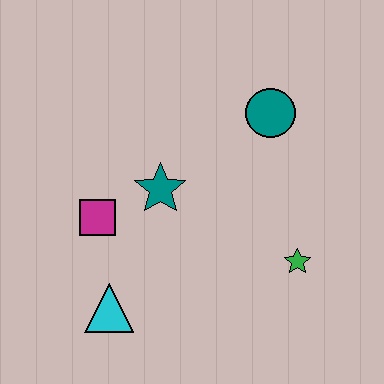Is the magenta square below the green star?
No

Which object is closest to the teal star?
The magenta square is closest to the teal star.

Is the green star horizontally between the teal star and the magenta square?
No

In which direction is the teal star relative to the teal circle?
The teal star is to the left of the teal circle.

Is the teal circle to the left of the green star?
Yes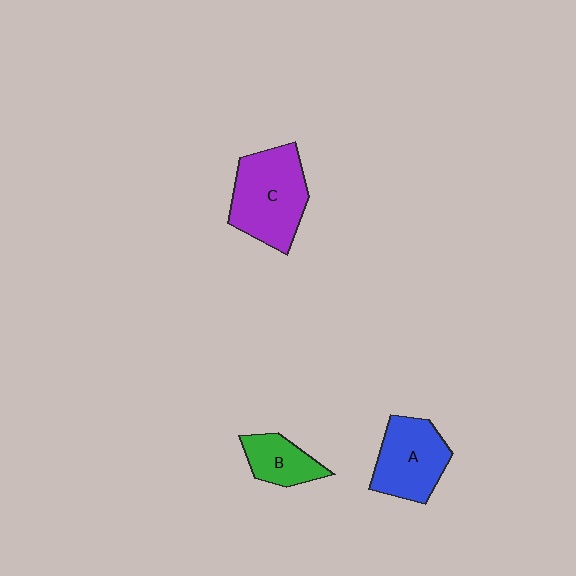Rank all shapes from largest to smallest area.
From largest to smallest: C (purple), A (blue), B (green).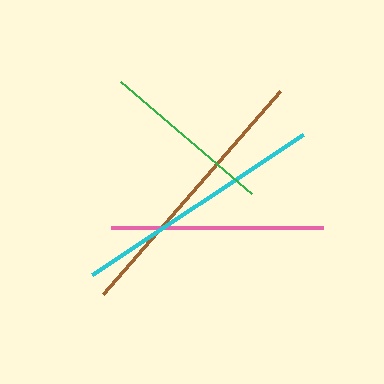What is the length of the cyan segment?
The cyan segment is approximately 253 pixels long.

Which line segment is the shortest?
The green line is the shortest at approximately 172 pixels.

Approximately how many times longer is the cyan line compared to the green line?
The cyan line is approximately 1.5 times the length of the green line.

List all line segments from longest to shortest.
From longest to shortest: brown, cyan, pink, green.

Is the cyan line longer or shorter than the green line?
The cyan line is longer than the green line.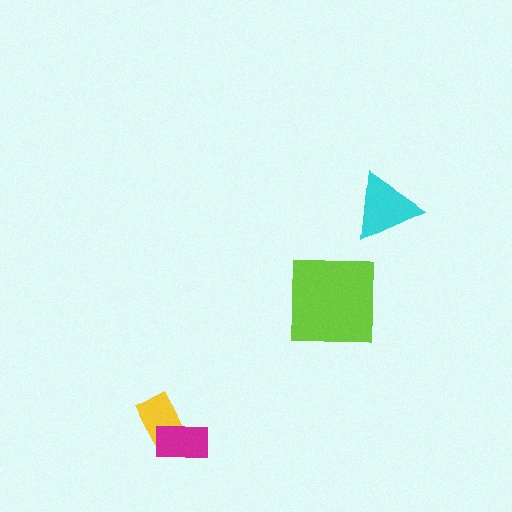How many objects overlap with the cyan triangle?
0 objects overlap with the cyan triangle.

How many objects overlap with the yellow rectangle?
1 object overlaps with the yellow rectangle.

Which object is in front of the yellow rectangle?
The magenta rectangle is in front of the yellow rectangle.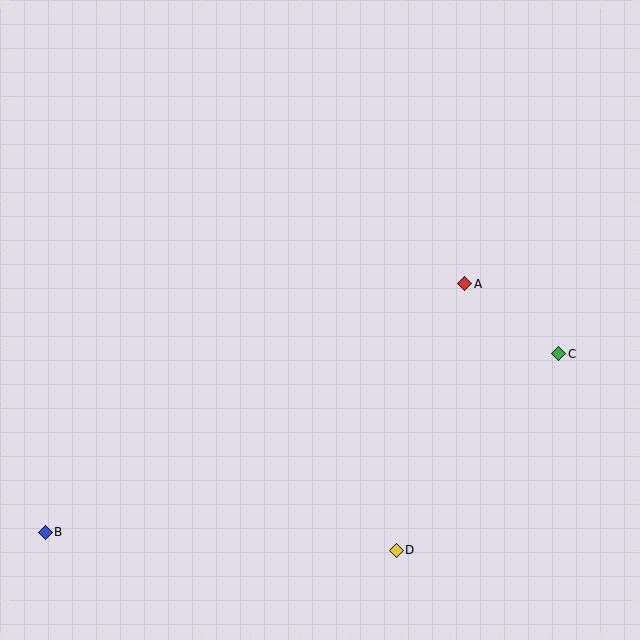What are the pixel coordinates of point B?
Point B is at (45, 532).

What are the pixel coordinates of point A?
Point A is at (465, 284).